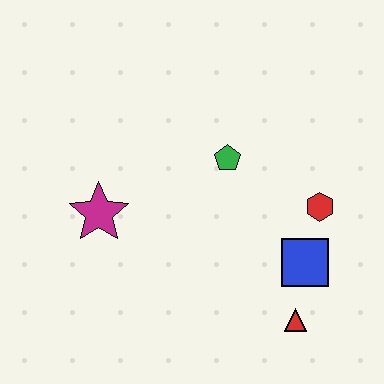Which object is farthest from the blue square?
The magenta star is farthest from the blue square.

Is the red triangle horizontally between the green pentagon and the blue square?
Yes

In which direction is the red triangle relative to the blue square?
The red triangle is below the blue square.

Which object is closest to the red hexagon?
The blue square is closest to the red hexagon.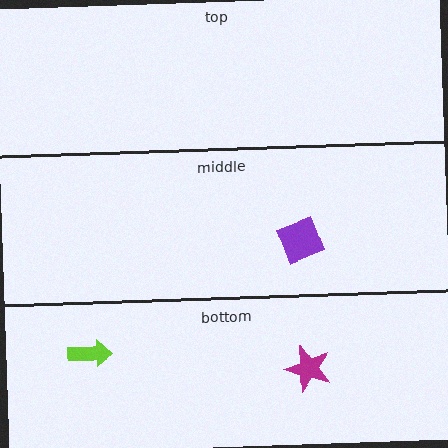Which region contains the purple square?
The middle region.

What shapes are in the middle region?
The purple square.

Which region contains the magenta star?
The bottom region.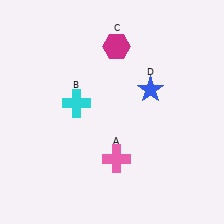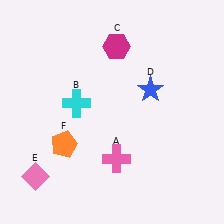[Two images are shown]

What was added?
A pink diamond (E), an orange pentagon (F) were added in Image 2.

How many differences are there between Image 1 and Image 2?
There are 2 differences between the two images.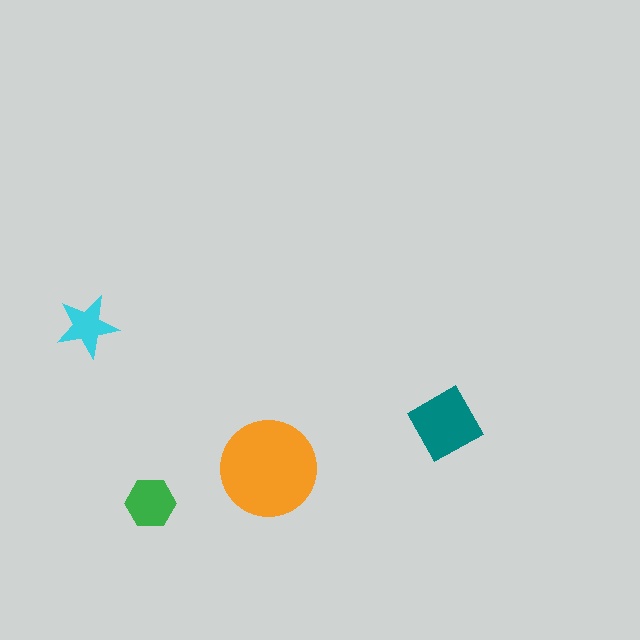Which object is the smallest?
The cyan star.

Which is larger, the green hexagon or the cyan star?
The green hexagon.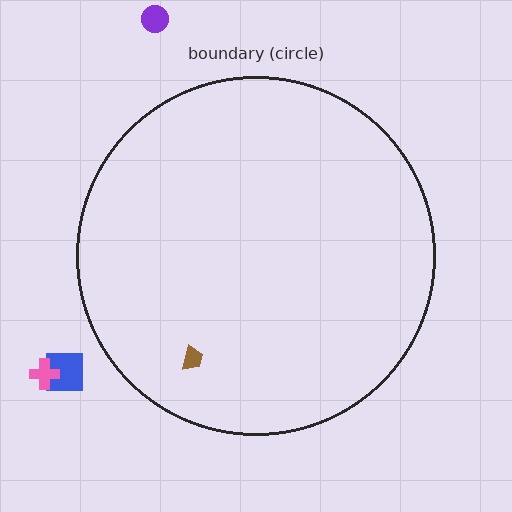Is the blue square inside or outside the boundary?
Outside.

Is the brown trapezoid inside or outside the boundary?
Inside.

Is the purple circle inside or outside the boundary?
Outside.